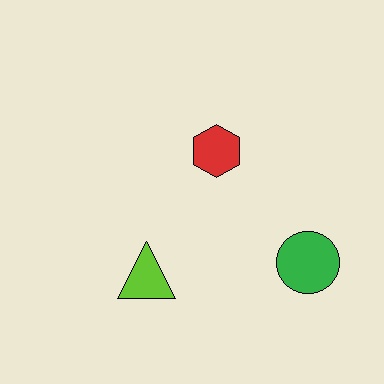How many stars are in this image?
There are no stars.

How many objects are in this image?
There are 3 objects.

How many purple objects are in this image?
There are no purple objects.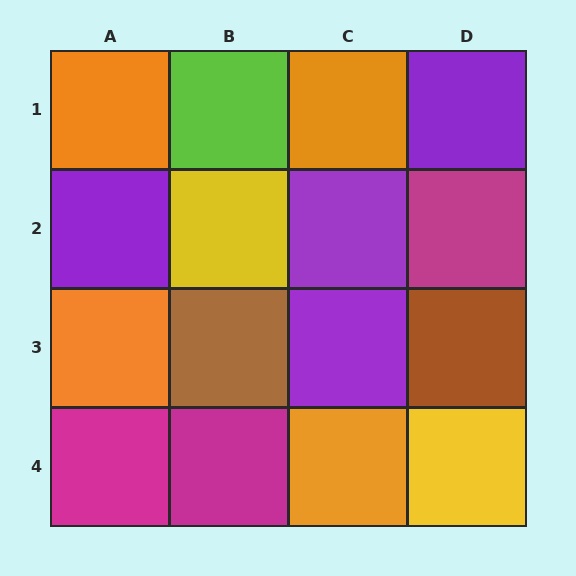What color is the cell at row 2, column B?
Yellow.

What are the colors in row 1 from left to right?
Orange, lime, orange, purple.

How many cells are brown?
2 cells are brown.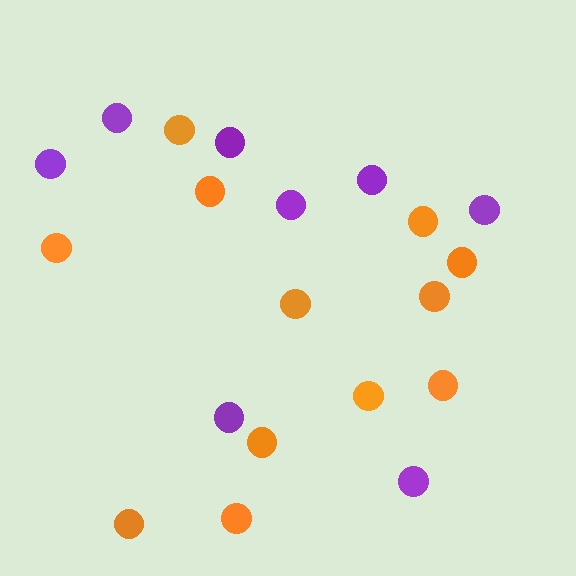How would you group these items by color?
There are 2 groups: one group of orange circles (12) and one group of purple circles (8).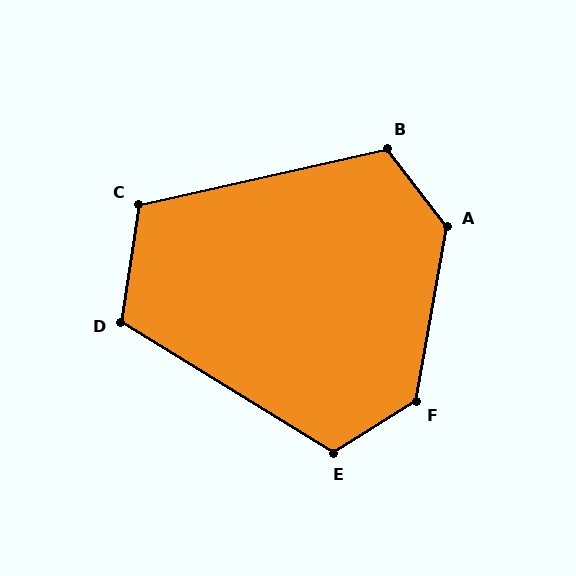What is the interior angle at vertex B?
Approximately 115 degrees (obtuse).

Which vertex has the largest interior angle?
F, at approximately 132 degrees.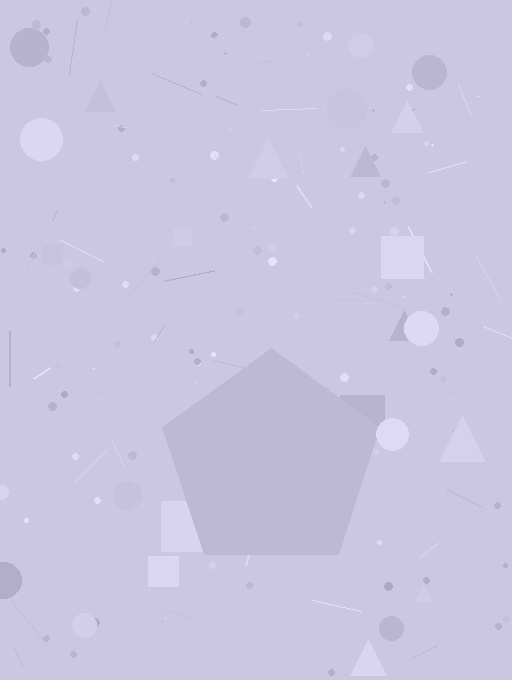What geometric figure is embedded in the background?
A pentagon is embedded in the background.